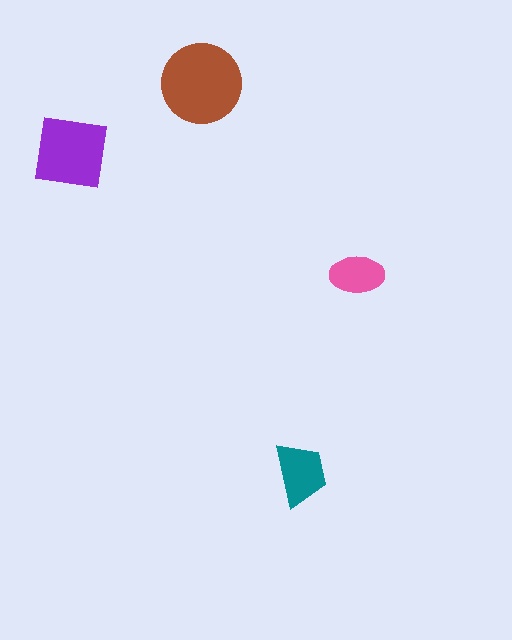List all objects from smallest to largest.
The pink ellipse, the teal trapezoid, the purple square, the brown circle.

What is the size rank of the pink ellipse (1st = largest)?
4th.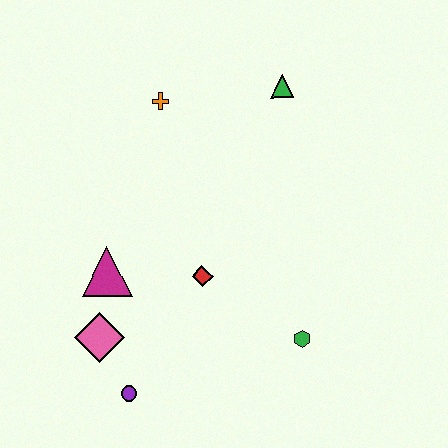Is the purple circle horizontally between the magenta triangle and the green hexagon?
Yes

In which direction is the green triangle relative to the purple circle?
The green triangle is above the purple circle.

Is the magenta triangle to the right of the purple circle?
No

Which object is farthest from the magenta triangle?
The green triangle is farthest from the magenta triangle.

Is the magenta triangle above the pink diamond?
Yes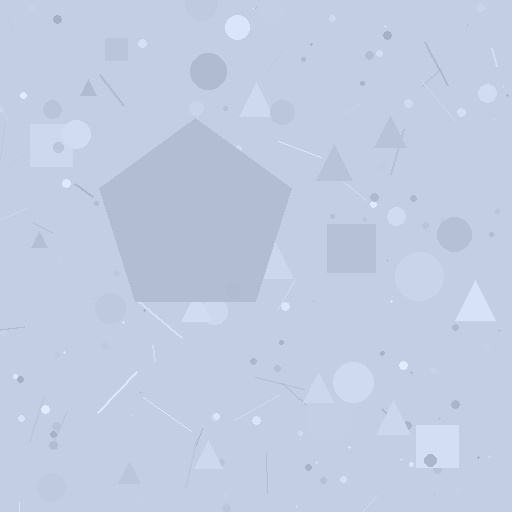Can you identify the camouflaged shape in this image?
The camouflaged shape is a pentagon.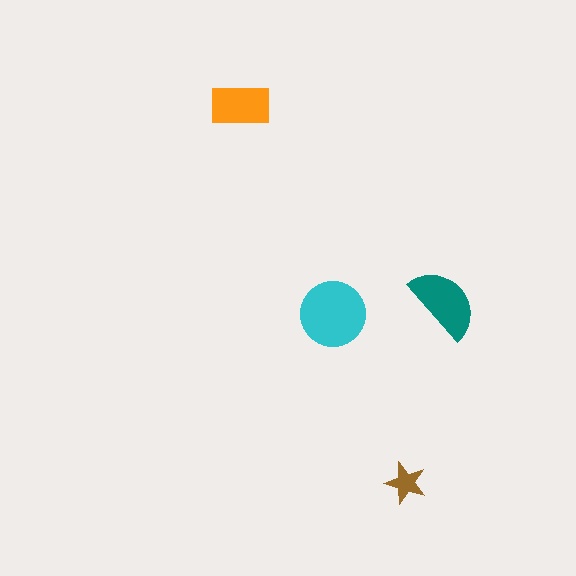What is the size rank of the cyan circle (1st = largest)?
1st.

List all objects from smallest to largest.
The brown star, the orange rectangle, the teal semicircle, the cyan circle.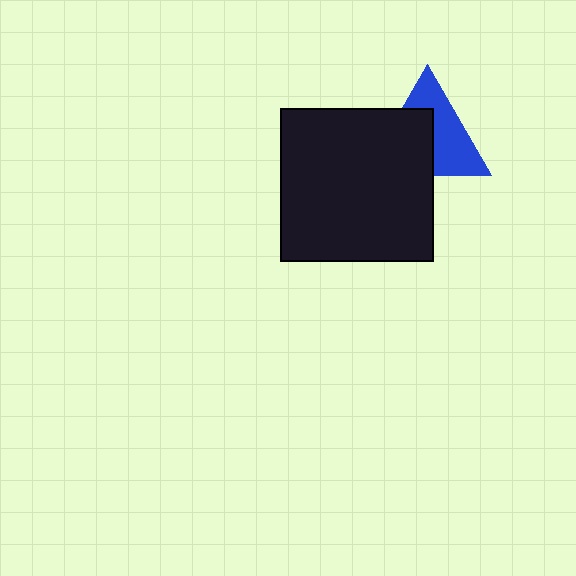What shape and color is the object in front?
The object in front is a black square.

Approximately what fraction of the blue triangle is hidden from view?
Roughly 48% of the blue triangle is hidden behind the black square.